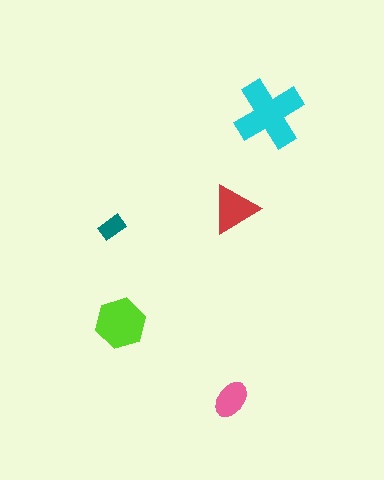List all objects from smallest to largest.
The teal rectangle, the pink ellipse, the red triangle, the lime hexagon, the cyan cross.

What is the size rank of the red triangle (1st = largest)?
3rd.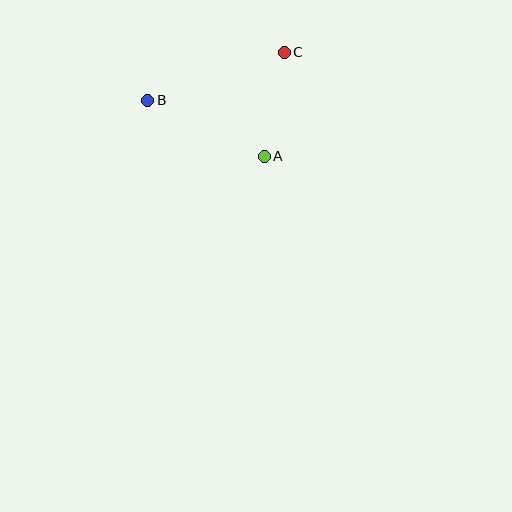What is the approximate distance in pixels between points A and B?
The distance between A and B is approximately 129 pixels.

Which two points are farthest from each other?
Points B and C are farthest from each other.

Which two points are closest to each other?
Points A and C are closest to each other.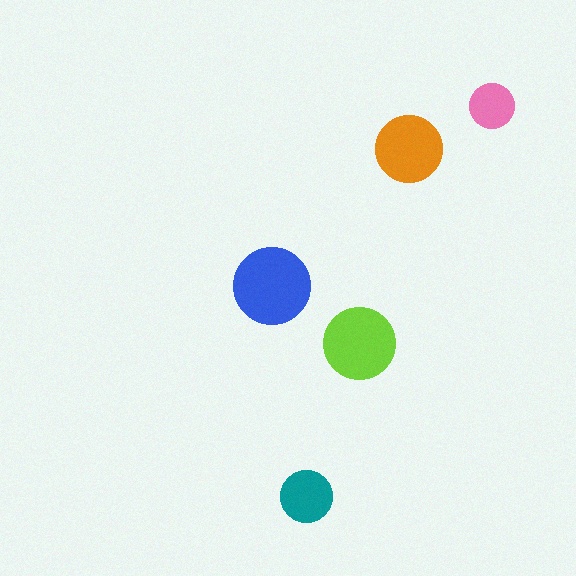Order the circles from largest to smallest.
the blue one, the lime one, the orange one, the teal one, the pink one.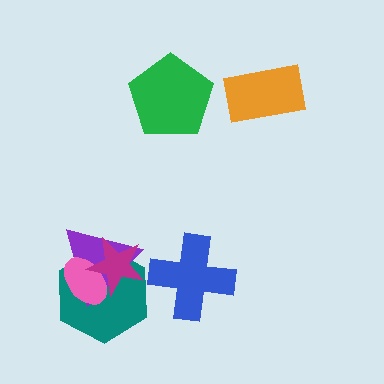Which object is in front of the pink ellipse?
The magenta star is in front of the pink ellipse.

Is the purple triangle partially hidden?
Yes, it is partially covered by another shape.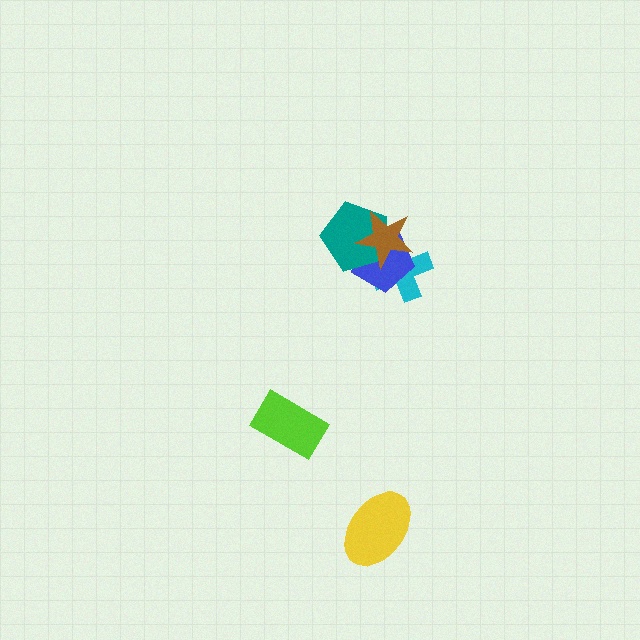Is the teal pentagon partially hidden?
Yes, it is partially covered by another shape.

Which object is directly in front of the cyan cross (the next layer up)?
The blue pentagon is directly in front of the cyan cross.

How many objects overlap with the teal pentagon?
3 objects overlap with the teal pentagon.